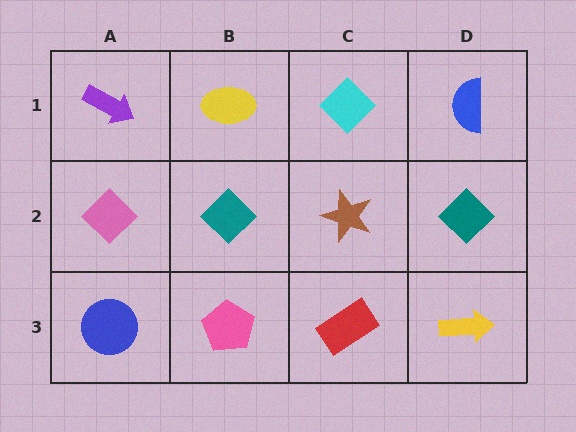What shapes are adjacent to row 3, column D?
A teal diamond (row 2, column D), a red rectangle (row 3, column C).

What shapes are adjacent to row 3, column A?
A pink diamond (row 2, column A), a pink pentagon (row 3, column B).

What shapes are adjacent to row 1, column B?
A teal diamond (row 2, column B), a purple arrow (row 1, column A), a cyan diamond (row 1, column C).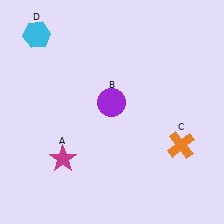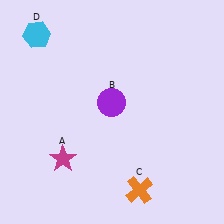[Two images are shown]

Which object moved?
The orange cross (C) moved down.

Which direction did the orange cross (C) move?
The orange cross (C) moved down.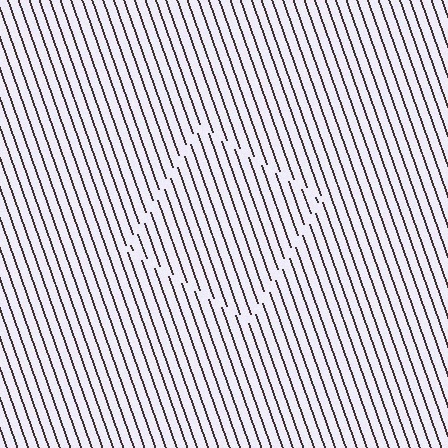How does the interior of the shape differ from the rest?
The interior of the shape contains the same grating, shifted by half a period — the contour is defined by the phase discontinuity where line-ends from the inner and outer gratings abut.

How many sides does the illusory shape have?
4 sides — the line-ends trace a square.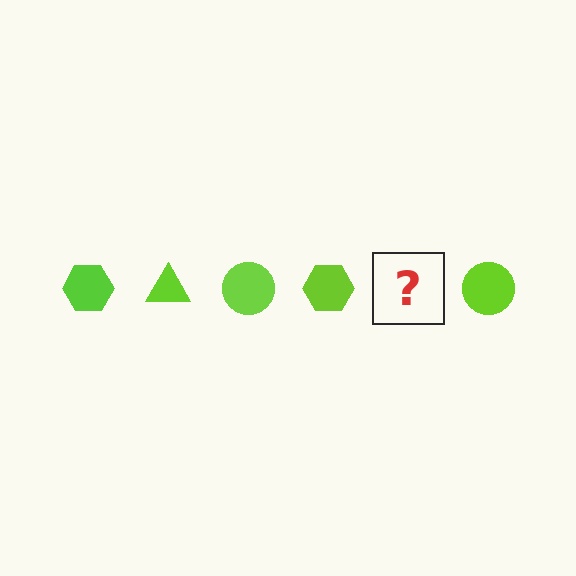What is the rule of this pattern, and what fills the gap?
The rule is that the pattern cycles through hexagon, triangle, circle shapes in lime. The gap should be filled with a lime triangle.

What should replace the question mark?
The question mark should be replaced with a lime triangle.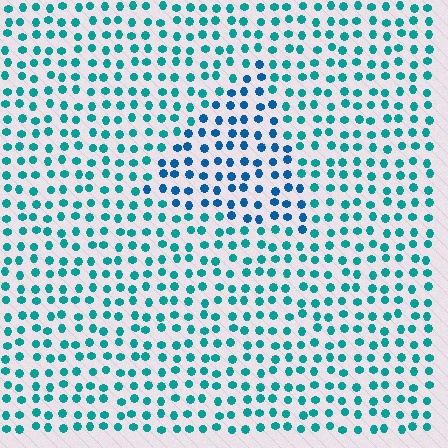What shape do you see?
I see a triangle.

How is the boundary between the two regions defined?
The boundary is defined purely by a slight shift in hue (about 30 degrees). Spacing, size, and orientation are identical on both sides.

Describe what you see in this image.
The image is filled with small teal elements in a uniform arrangement. A triangle-shaped region is visible where the elements are tinted to a slightly different hue, forming a subtle color boundary.